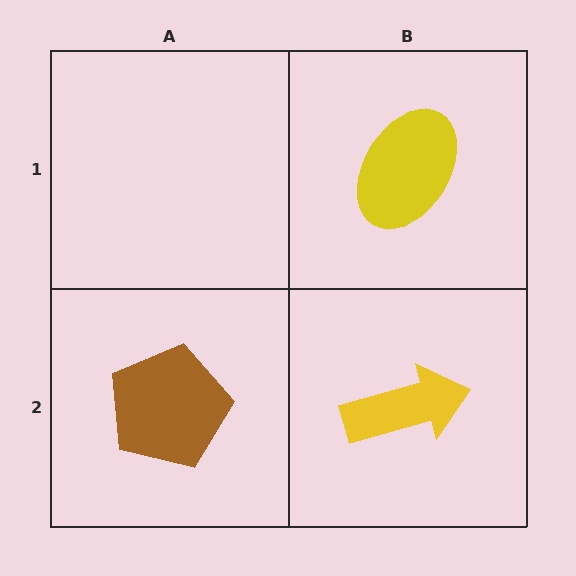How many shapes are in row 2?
2 shapes.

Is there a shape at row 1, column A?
No, that cell is empty.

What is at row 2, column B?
A yellow arrow.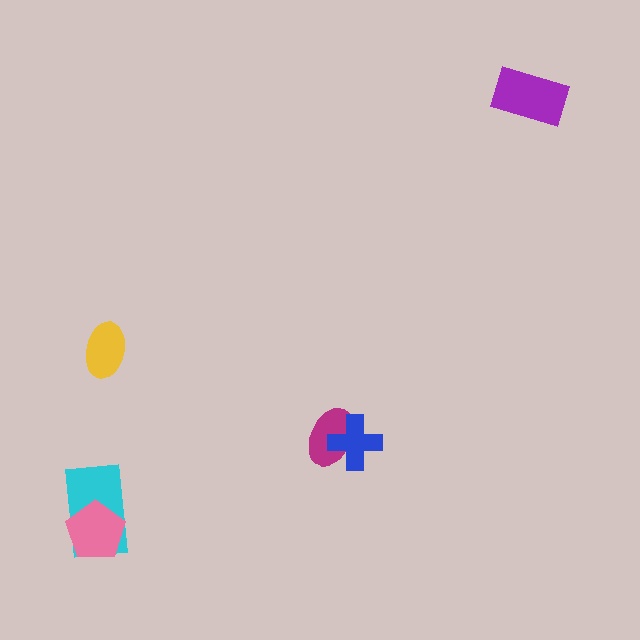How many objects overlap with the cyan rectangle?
1 object overlaps with the cyan rectangle.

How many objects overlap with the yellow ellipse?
0 objects overlap with the yellow ellipse.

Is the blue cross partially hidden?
No, no other shape covers it.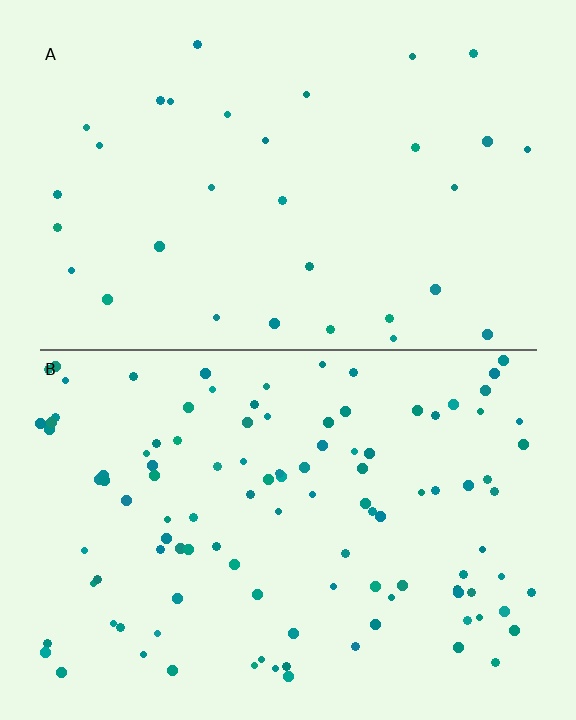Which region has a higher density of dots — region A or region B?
B (the bottom).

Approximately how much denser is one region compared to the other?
Approximately 3.4× — region B over region A.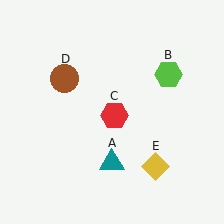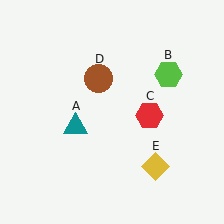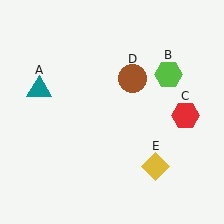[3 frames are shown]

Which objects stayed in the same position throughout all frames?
Lime hexagon (object B) and yellow diamond (object E) remained stationary.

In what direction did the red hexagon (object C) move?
The red hexagon (object C) moved right.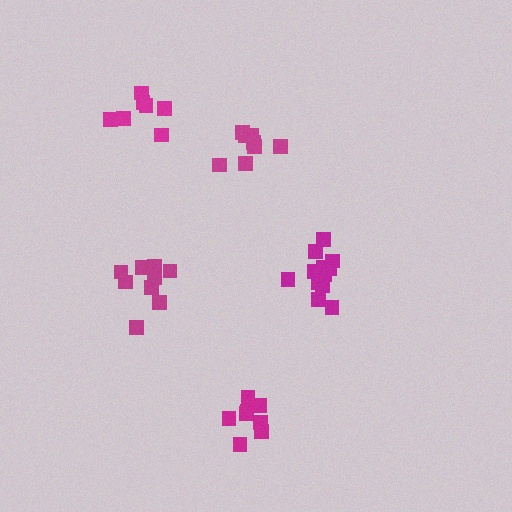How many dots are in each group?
Group 1: 10 dots, Group 2: 13 dots, Group 3: 8 dots, Group 4: 8 dots, Group 5: 7 dots (46 total).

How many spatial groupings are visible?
There are 5 spatial groupings.